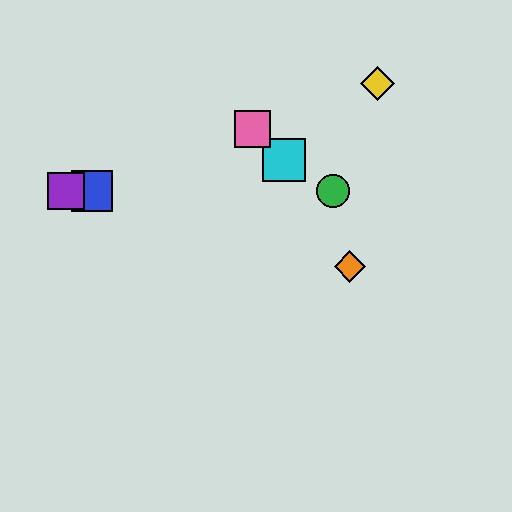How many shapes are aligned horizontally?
4 shapes (the red circle, the blue square, the green circle, the purple square) are aligned horizontally.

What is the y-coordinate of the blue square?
The blue square is at y≈191.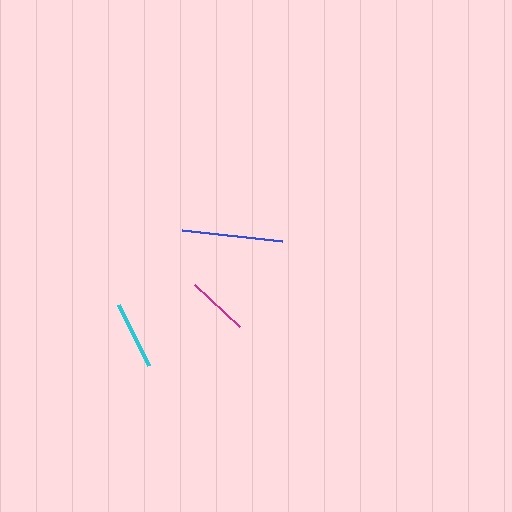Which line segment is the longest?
The blue line is the longest at approximately 100 pixels.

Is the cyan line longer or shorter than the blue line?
The blue line is longer than the cyan line.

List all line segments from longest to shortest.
From longest to shortest: blue, cyan, magenta.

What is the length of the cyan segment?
The cyan segment is approximately 68 pixels long.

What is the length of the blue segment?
The blue segment is approximately 100 pixels long.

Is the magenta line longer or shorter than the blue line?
The blue line is longer than the magenta line.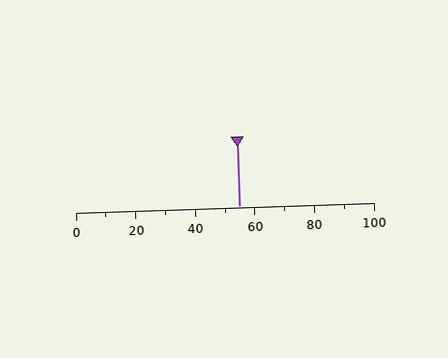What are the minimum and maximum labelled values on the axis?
The axis runs from 0 to 100.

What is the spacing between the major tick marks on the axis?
The major ticks are spaced 20 apart.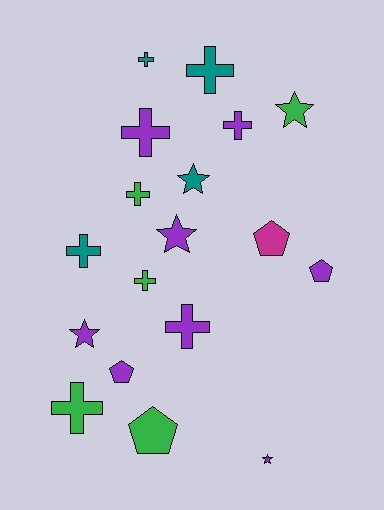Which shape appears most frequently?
Cross, with 9 objects.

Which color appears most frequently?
Purple, with 8 objects.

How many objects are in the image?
There are 18 objects.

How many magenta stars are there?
There are no magenta stars.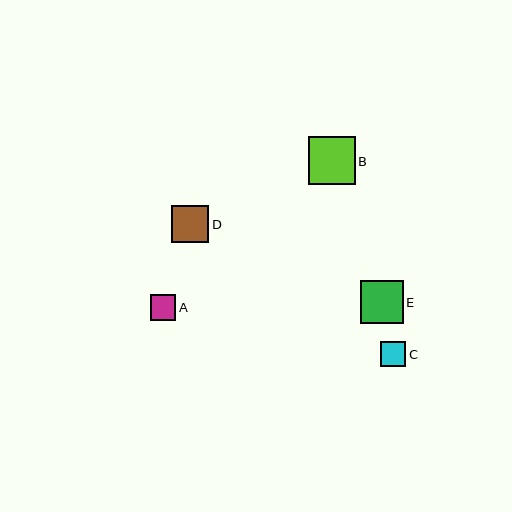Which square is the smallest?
Square C is the smallest with a size of approximately 25 pixels.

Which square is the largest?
Square B is the largest with a size of approximately 47 pixels.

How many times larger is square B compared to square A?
Square B is approximately 1.8 times the size of square A.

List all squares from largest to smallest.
From largest to smallest: B, E, D, A, C.